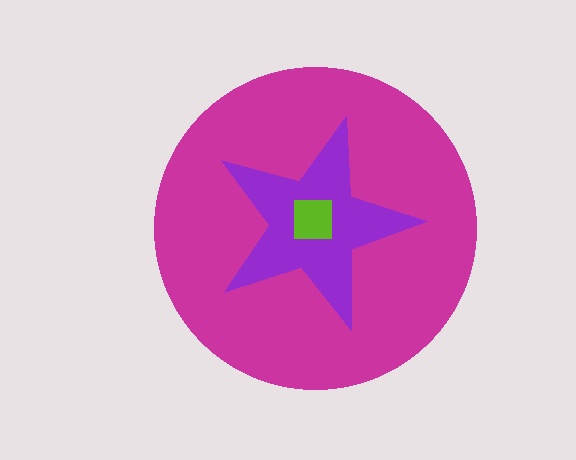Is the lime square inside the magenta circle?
Yes.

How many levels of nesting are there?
3.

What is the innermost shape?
The lime square.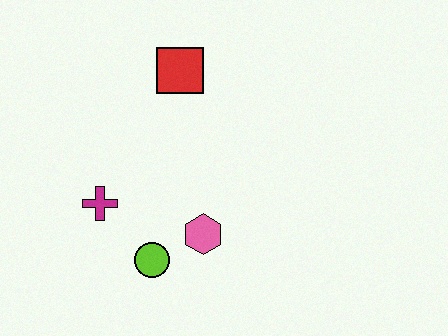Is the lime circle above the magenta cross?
No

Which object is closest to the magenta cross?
The lime circle is closest to the magenta cross.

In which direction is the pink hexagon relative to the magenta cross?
The pink hexagon is to the right of the magenta cross.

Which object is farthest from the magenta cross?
The red square is farthest from the magenta cross.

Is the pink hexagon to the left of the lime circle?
No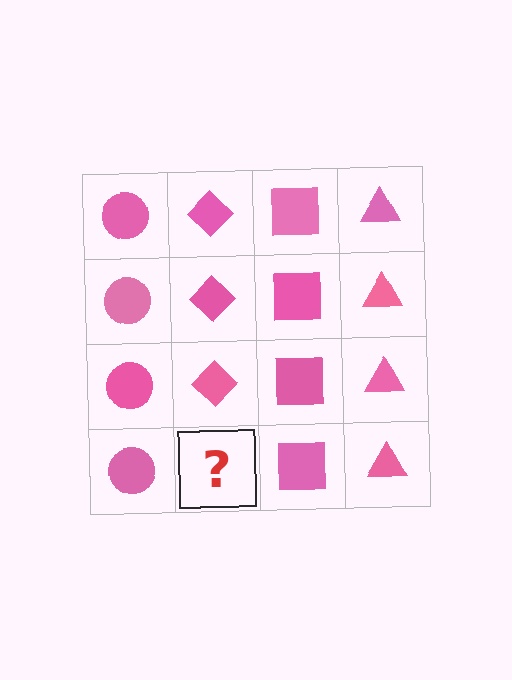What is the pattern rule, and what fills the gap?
The rule is that each column has a consistent shape. The gap should be filled with a pink diamond.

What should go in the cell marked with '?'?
The missing cell should contain a pink diamond.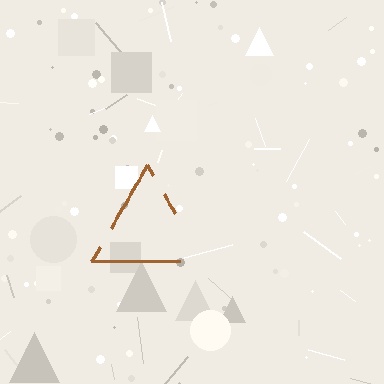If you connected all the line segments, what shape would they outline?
They would outline a triangle.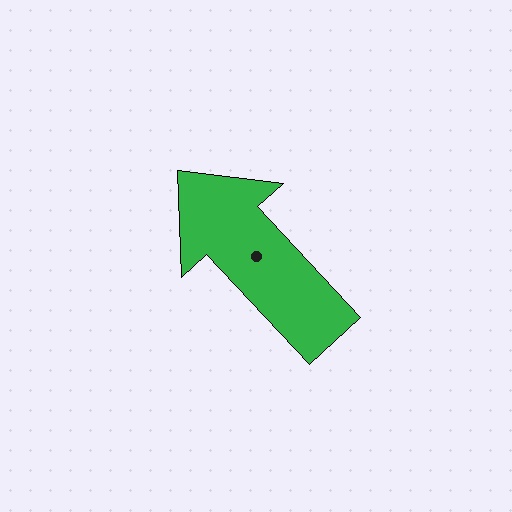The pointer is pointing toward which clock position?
Roughly 11 o'clock.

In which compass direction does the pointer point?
Northwest.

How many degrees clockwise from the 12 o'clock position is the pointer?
Approximately 317 degrees.